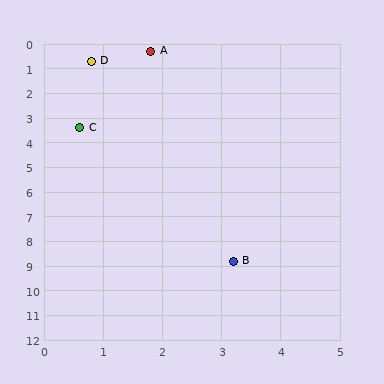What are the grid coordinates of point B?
Point B is at approximately (3.2, 8.8).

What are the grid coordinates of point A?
Point A is at approximately (1.8, 0.3).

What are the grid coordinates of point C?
Point C is at approximately (0.6, 3.4).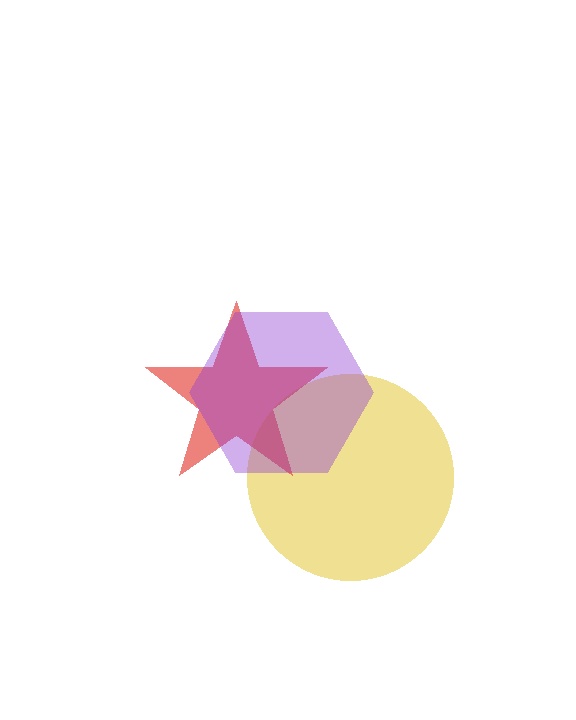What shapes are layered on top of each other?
The layered shapes are: a yellow circle, a red star, a purple hexagon.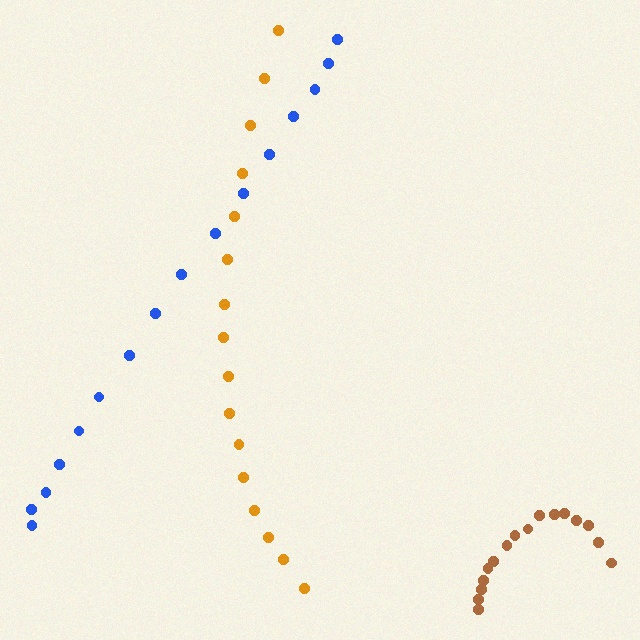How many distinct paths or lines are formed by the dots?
There are 3 distinct paths.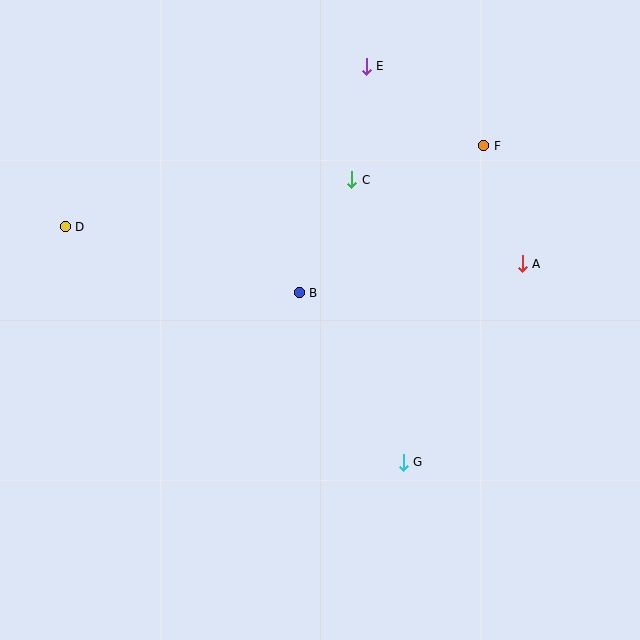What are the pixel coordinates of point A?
Point A is at (522, 264).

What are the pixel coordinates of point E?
Point E is at (366, 66).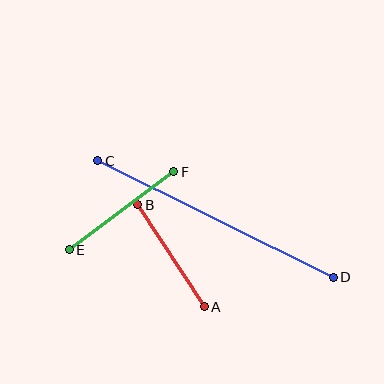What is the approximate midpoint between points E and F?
The midpoint is at approximately (122, 211) pixels.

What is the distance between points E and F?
The distance is approximately 130 pixels.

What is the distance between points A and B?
The distance is approximately 121 pixels.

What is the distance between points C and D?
The distance is approximately 263 pixels.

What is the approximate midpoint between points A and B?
The midpoint is at approximately (171, 256) pixels.